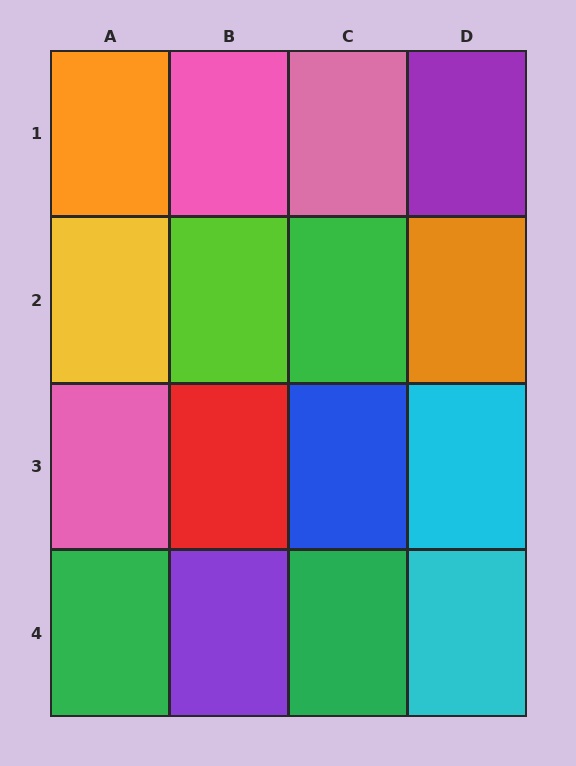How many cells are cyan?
2 cells are cyan.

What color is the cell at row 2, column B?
Lime.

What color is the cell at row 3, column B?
Red.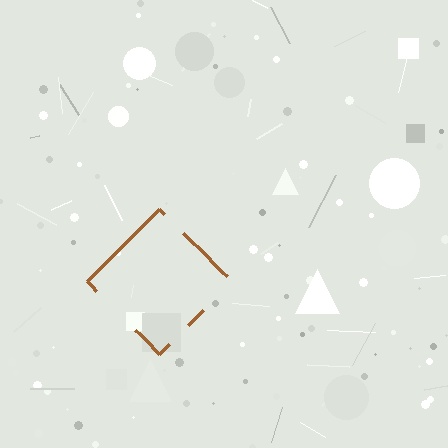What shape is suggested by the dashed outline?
The dashed outline suggests a diamond.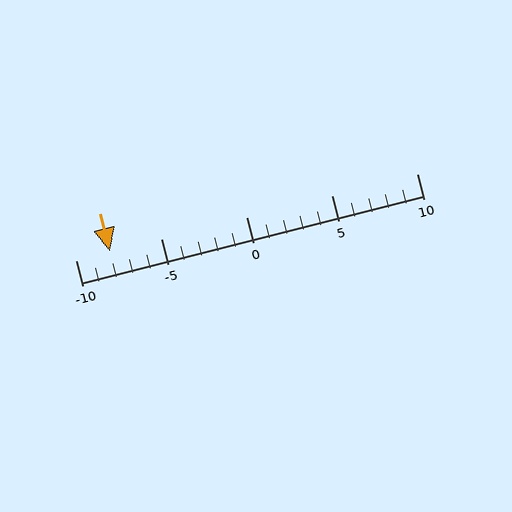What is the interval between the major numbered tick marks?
The major tick marks are spaced 5 units apart.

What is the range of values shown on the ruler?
The ruler shows values from -10 to 10.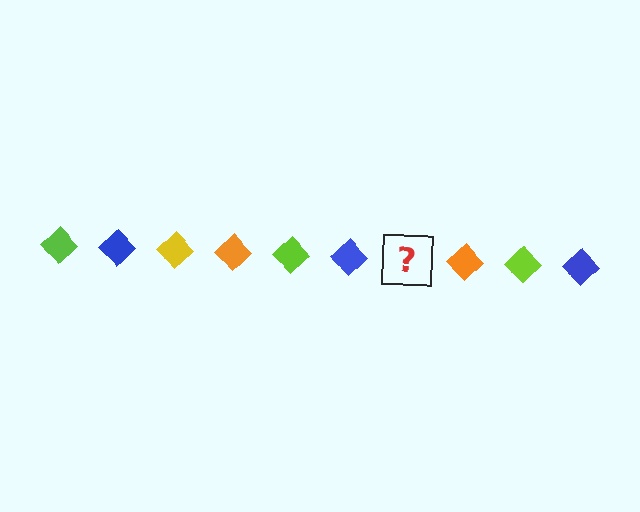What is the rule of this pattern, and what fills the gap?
The rule is that the pattern cycles through lime, blue, yellow, orange diamonds. The gap should be filled with a yellow diamond.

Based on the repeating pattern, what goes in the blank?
The blank should be a yellow diamond.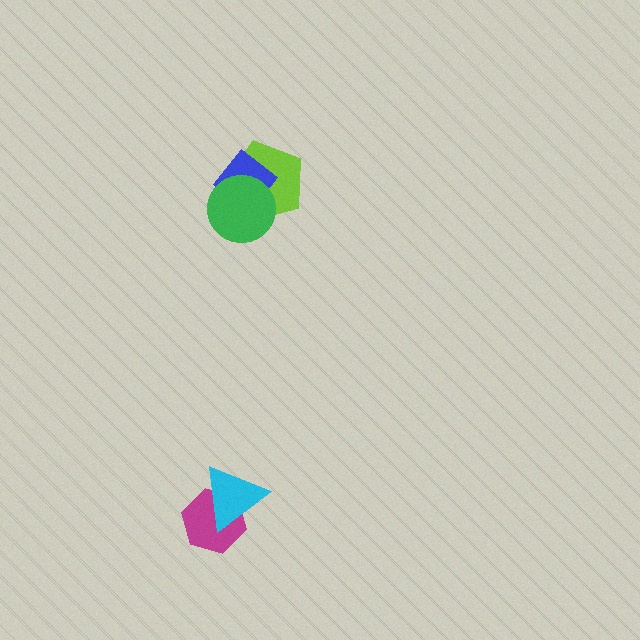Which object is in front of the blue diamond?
The green circle is in front of the blue diamond.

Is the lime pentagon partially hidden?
Yes, it is partially covered by another shape.